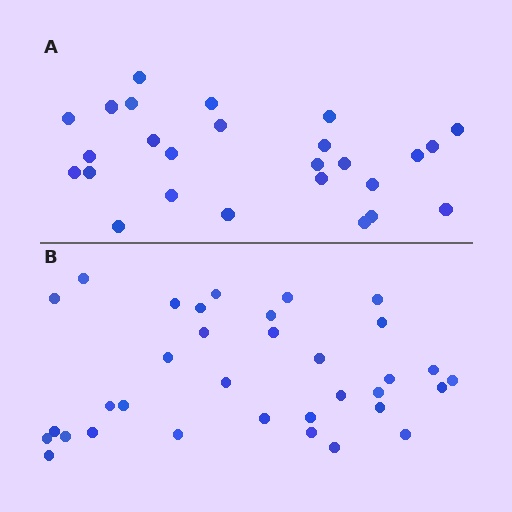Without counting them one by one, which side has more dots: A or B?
Region B (the bottom region) has more dots.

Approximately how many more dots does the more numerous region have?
Region B has roughly 8 or so more dots than region A.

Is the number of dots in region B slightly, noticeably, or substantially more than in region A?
Region B has noticeably more, but not dramatically so. The ratio is roughly 1.3 to 1.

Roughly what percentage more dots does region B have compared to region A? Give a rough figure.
About 30% more.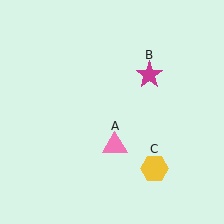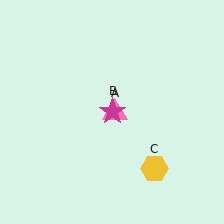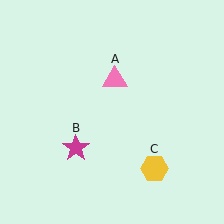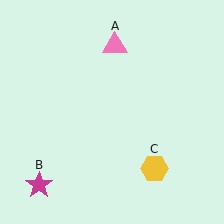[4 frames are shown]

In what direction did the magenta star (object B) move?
The magenta star (object B) moved down and to the left.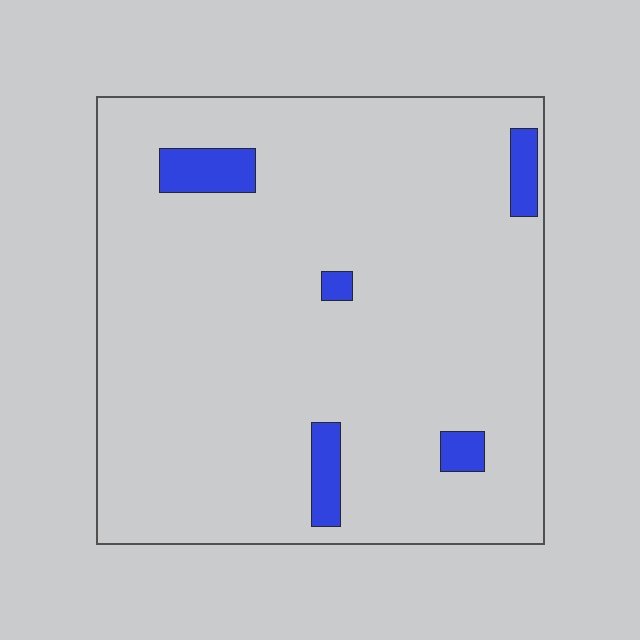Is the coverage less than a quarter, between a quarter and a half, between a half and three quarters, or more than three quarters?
Less than a quarter.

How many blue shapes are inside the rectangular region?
5.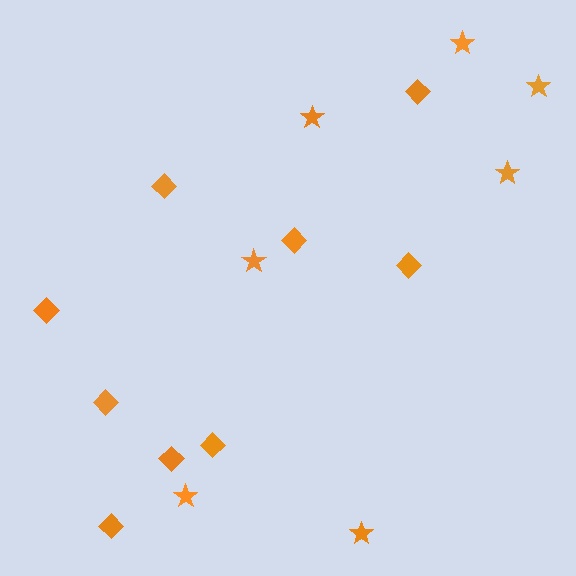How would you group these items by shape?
There are 2 groups: one group of stars (7) and one group of diamonds (9).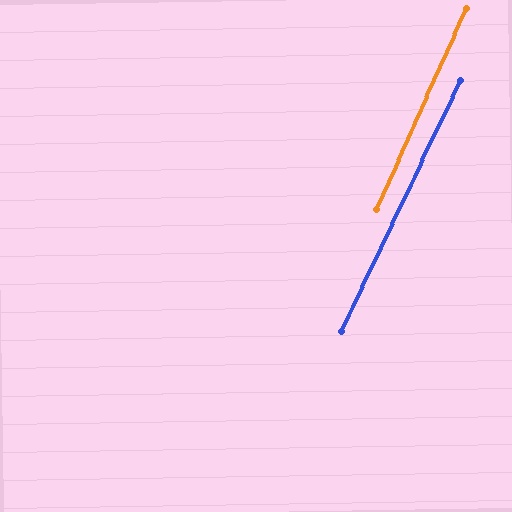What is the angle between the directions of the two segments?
Approximately 2 degrees.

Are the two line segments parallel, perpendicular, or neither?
Parallel — their directions differ by only 1.6°.